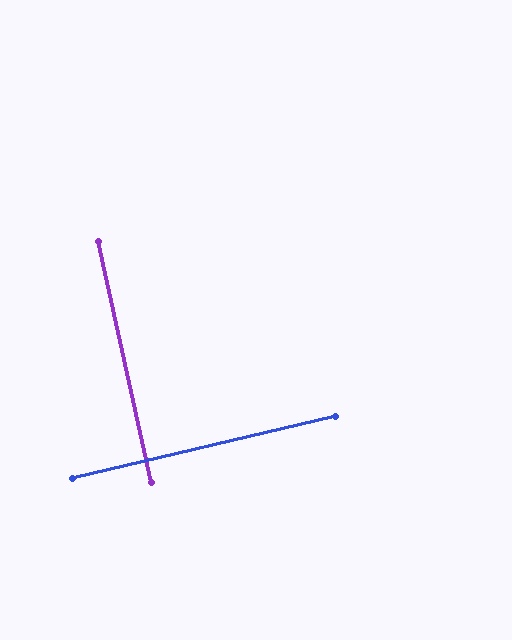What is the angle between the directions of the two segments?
Approximately 89 degrees.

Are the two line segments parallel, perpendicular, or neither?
Perpendicular — they meet at approximately 89°.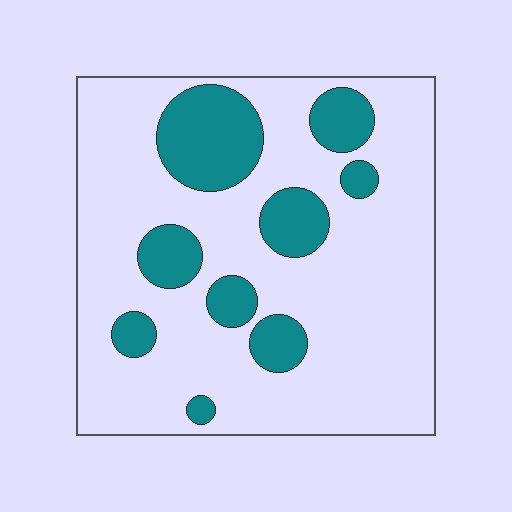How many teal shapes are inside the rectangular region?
9.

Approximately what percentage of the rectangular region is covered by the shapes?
Approximately 20%.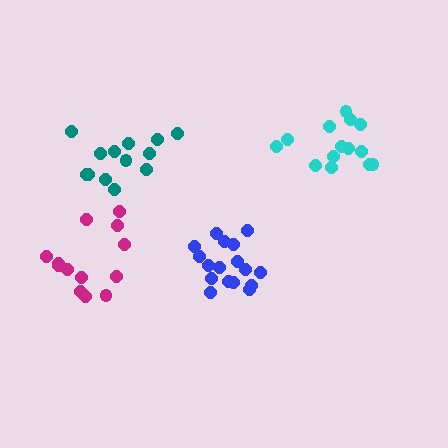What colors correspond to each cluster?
The clusters are colored: cyan, blue, magenta, teal.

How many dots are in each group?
Group 1: 14 dots, Group 2: 17 dots, Group 3: 13 dots, Group 4: 13 dots (57 total).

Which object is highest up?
The cyan cluster is topmost.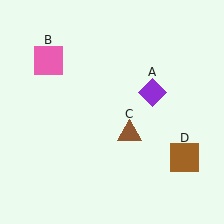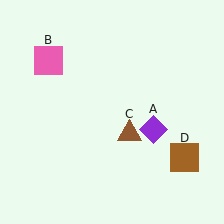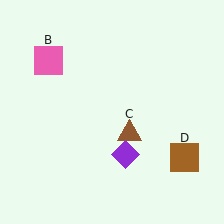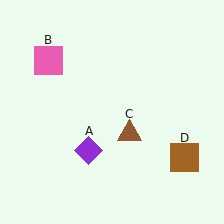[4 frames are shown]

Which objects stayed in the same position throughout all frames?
Pink square (object B) and brown triangle (object C) and brown square (object D) remained stationary.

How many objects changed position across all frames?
1 object changed position: purple diamond (object A).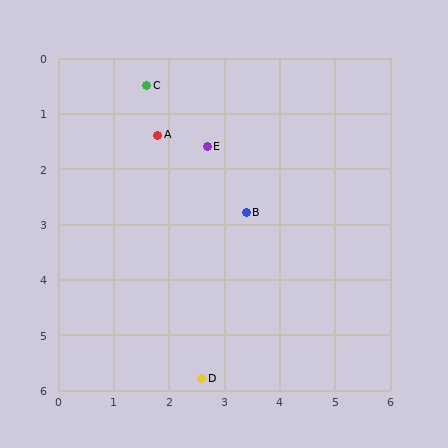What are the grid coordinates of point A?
Point A is at approximately (1.8, 1.4).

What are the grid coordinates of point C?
Point C is at approximately (1.6, 0.5).